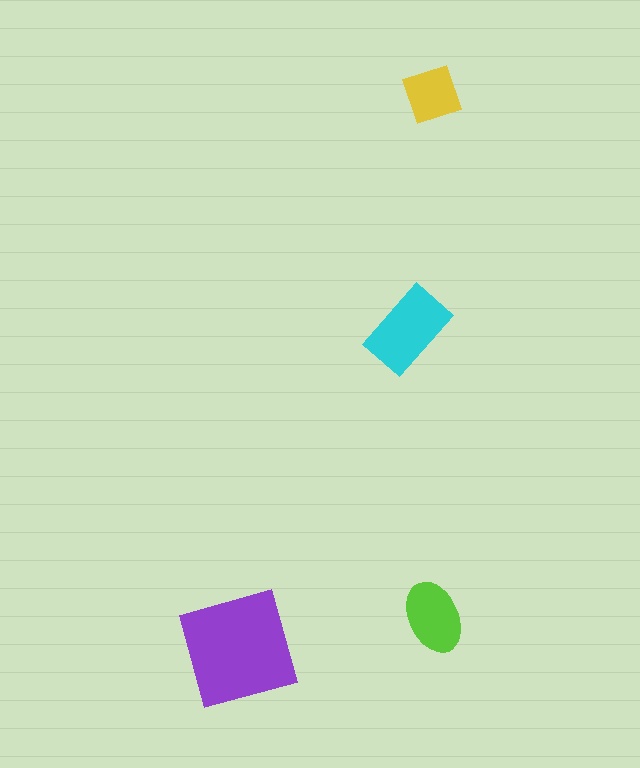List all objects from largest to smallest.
The purple square, the cyan rectangle, the lime ellipse, the yellow diamond.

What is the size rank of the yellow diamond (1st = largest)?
4th.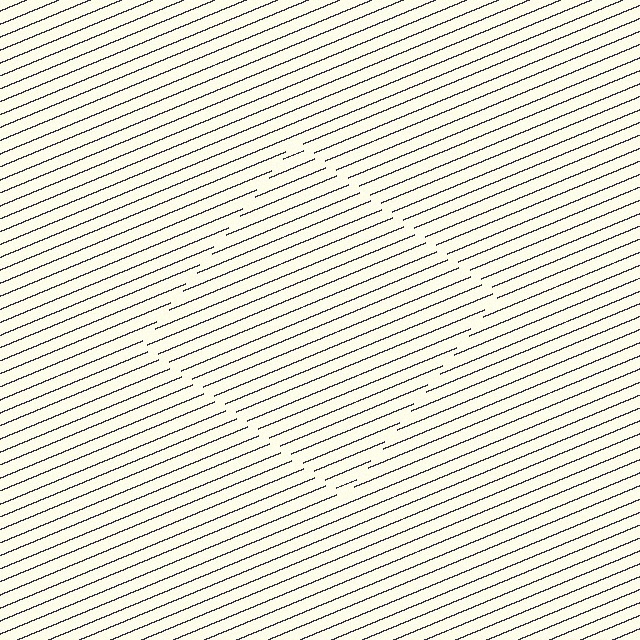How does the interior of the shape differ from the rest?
The interior of the shape contains the same grating, shifted by half a period — the contour is defined by the phase discontinuity where line-ends from the inner and outer gratings abut.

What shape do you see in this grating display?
An illusory square. The interior of the shape contains the same grating, shifted by half a period — the contour is defined by the phase discontinuity where line-ends from the inner and outer gratings abut.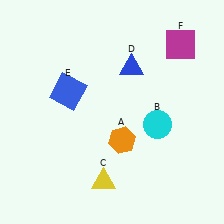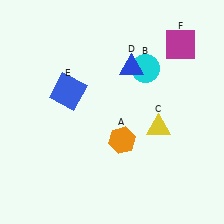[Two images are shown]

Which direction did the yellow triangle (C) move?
The yellow triangle (C) moved right.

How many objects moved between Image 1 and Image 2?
2 objects moved between the two images.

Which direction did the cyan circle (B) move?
The cyan circle (B) moved up.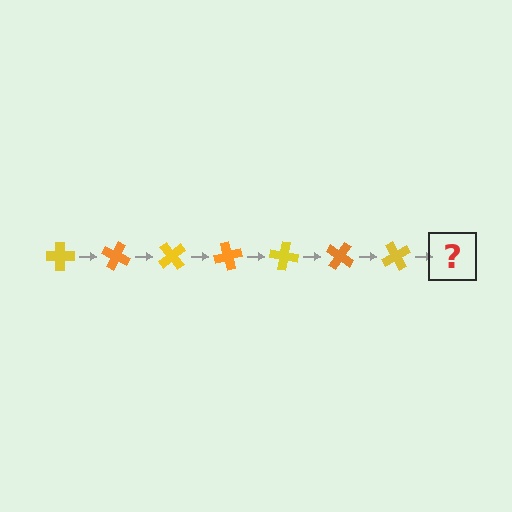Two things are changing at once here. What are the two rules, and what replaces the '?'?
The two rules are that it rotates 25 degrees each step and the color cycles through yellow and orange. The '?' should be an orange cross, rotated 175 degrees from the start.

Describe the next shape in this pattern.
It should be an orange cross, rotated 175 degrees from the start.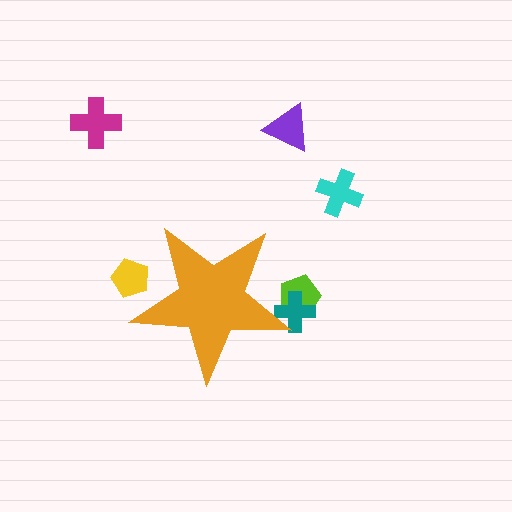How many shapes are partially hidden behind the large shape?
3 shapes are partially hidden.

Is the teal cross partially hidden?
Yes, the teal cross is partially hidden behind the orange star.